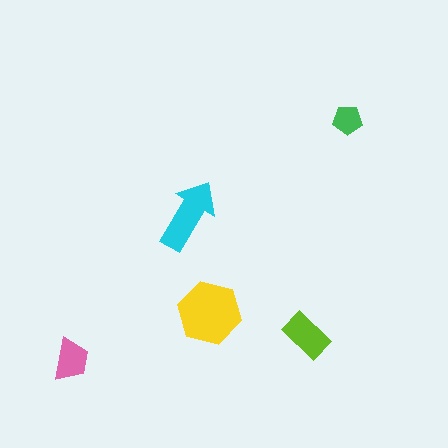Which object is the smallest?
The green pentagon.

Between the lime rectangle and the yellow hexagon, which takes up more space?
The yellow hexagon.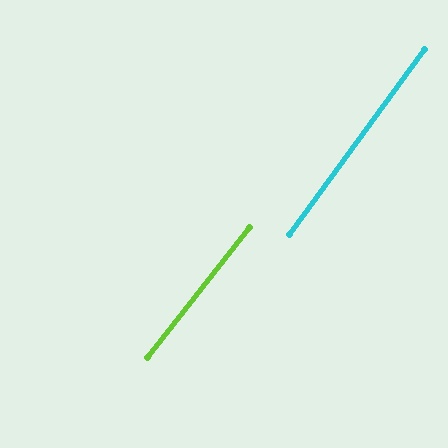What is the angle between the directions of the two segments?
Approximately 2 degrees.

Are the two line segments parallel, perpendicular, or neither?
Parallel — their directions differ by only 2.0°.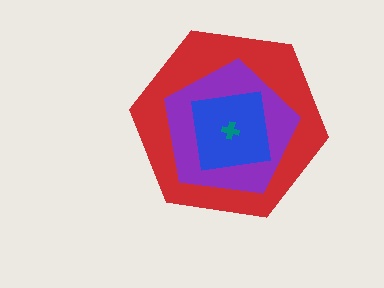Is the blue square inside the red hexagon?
Yes.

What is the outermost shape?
The red hexagon.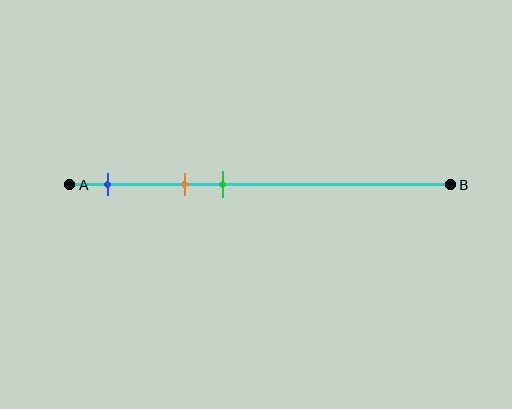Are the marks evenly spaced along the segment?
Yes, the marks are approximately evenly spaced.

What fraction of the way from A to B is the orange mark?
The orange mark is approximately 30% (0.3) of the way from A to B.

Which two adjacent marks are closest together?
The orange and green marks are the closest adjacent pair.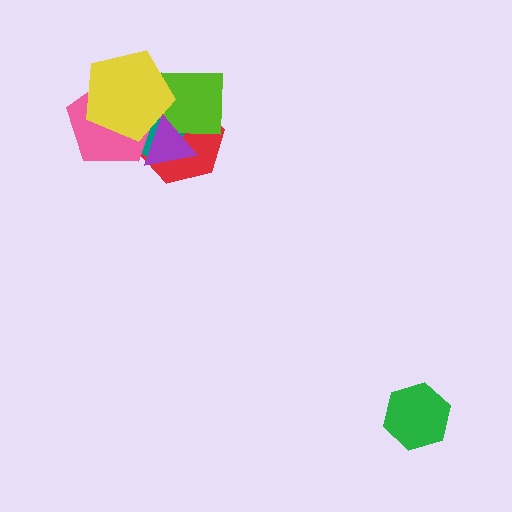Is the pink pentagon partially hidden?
Yes, it is partially covered by another shape.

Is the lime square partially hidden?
Yes, it is partially covered by another shape.